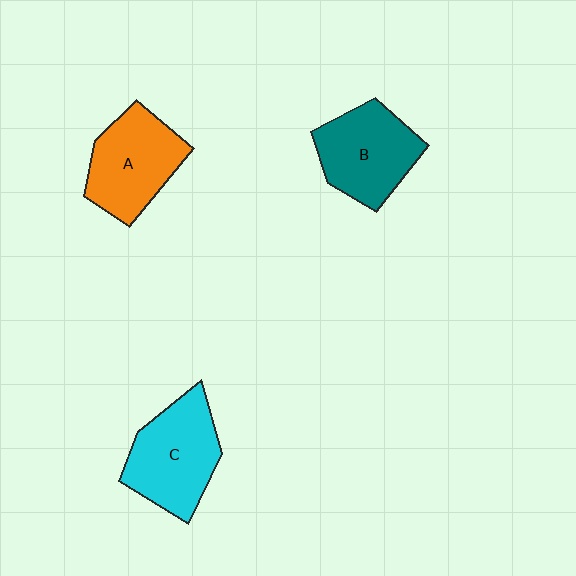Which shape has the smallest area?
Shape A (orange).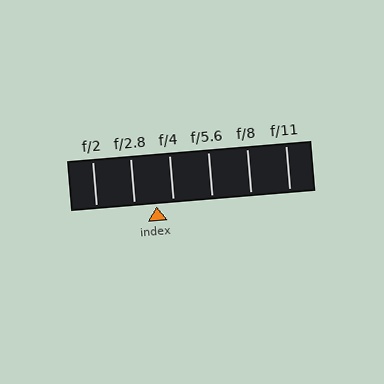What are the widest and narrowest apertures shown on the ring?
The widest aperture shown is f/2 and the narrowest is f/11.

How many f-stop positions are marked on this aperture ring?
There are 6 f-stop positions marked.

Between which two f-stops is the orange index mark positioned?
The index mark is between f/2.8 and f/4.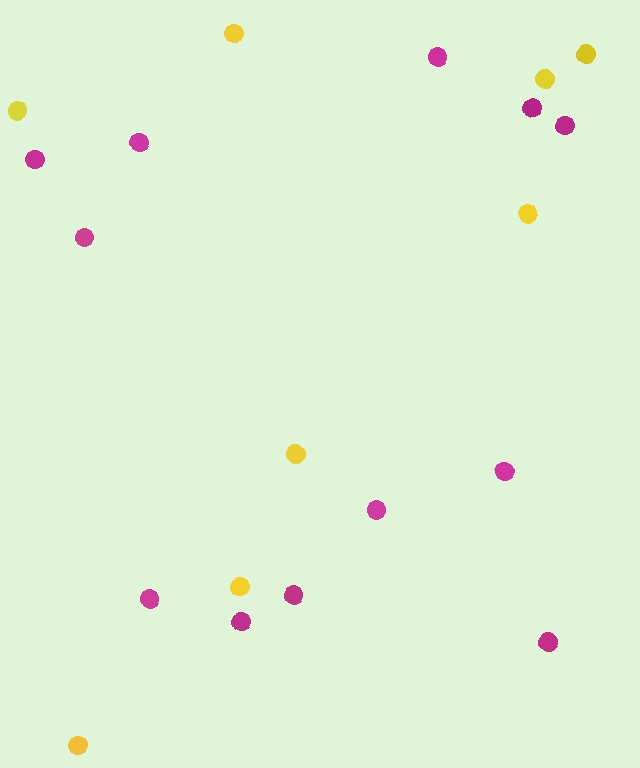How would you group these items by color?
There are 2 groups: one group of magenta circles (12) and one group of yellow circles (8).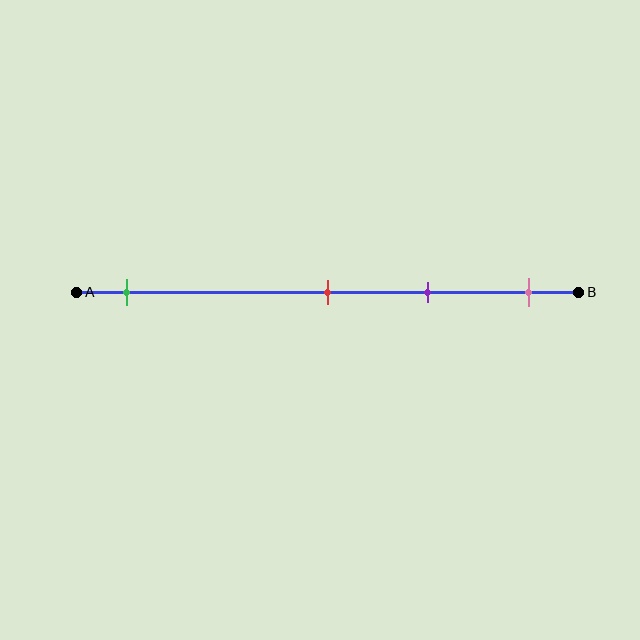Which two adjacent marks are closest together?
The red and purple marks are the closest adjacent pair.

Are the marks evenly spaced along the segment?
No, the marks are not evenly spaced.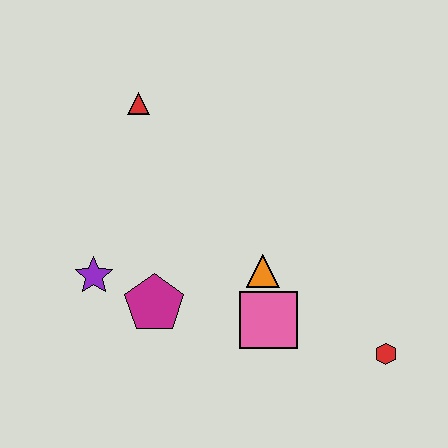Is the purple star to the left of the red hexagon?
Yes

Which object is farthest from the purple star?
The red hexagon is farthest from the purple star.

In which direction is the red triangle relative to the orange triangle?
The red triangle is above the orange triangle.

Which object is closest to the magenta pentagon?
The purple star is closest to the magenta pentagon.